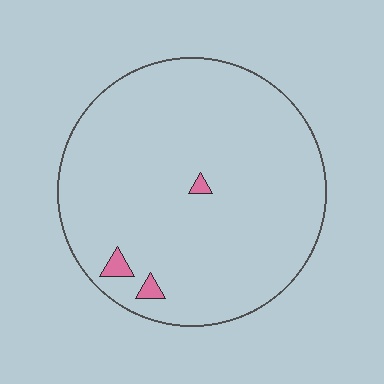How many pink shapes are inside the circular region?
3.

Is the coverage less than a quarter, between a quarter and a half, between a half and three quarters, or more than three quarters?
Less than a quarter.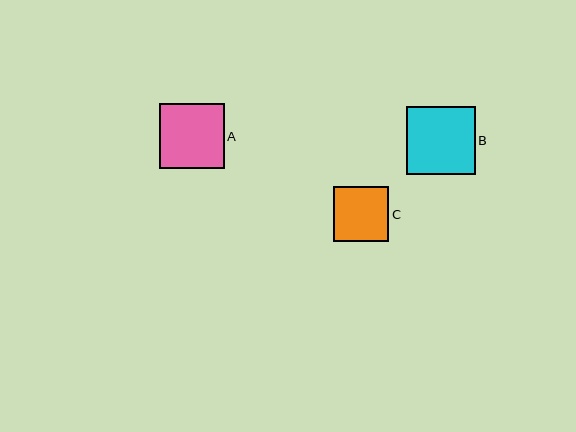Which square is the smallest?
Square C is the smallest with a size of approximately 55 pixels.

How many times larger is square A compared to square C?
Square A is approximately 1.2 times the size of square C.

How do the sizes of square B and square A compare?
Square B and square A are approximately the same size.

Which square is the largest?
Square B is the largest with a size of approximately 69 pixels.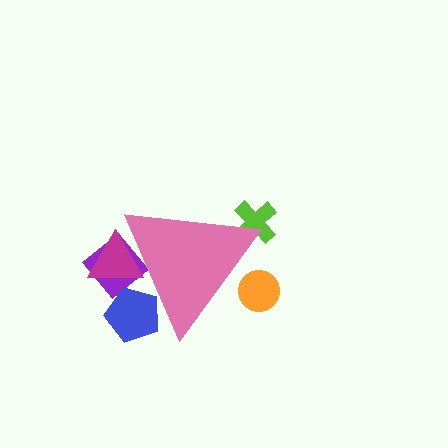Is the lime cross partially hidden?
Yes, the lime cross is partially hidden behind the pink triangle.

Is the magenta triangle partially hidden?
Yes, the magenta triangle is partially hidden behind the pink triangle.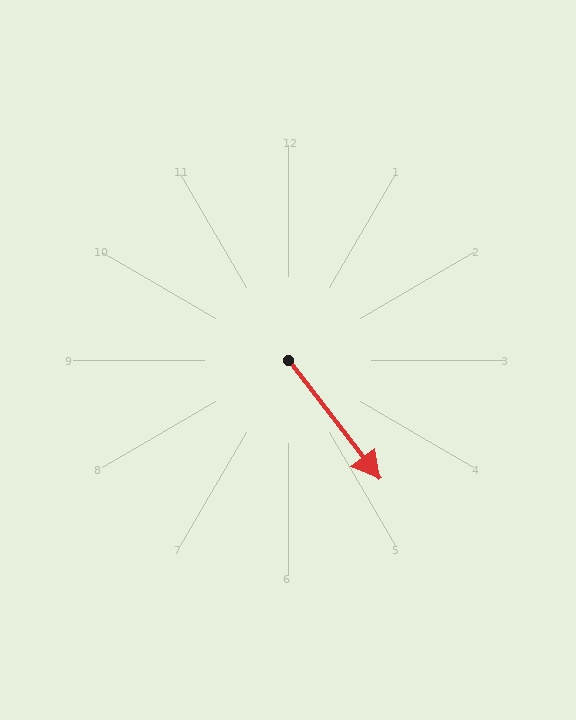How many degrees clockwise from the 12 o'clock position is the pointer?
Approximately 143 degrees.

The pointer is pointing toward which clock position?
Roughly 5 o'clock.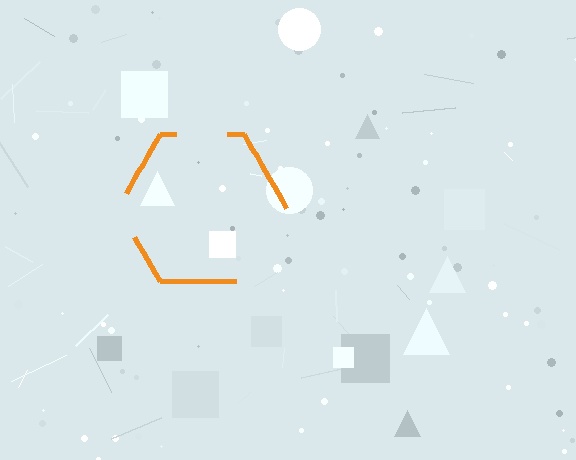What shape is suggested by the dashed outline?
The dashed outline suggests a hexagon.